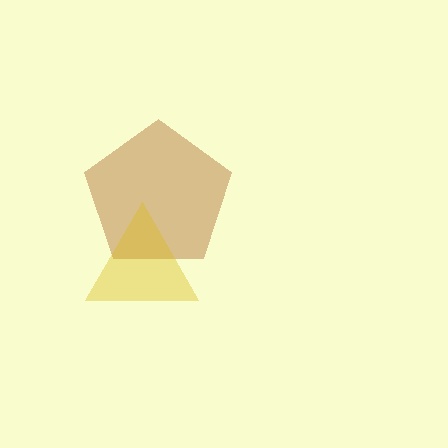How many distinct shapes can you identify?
There are 2 distinct shapes: a brown pentagon, a yellow triangle.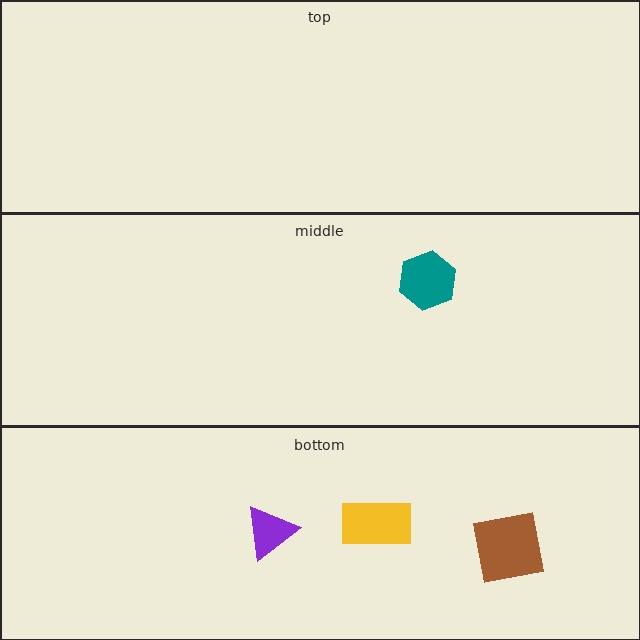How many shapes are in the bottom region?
3.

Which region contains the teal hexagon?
The middle region.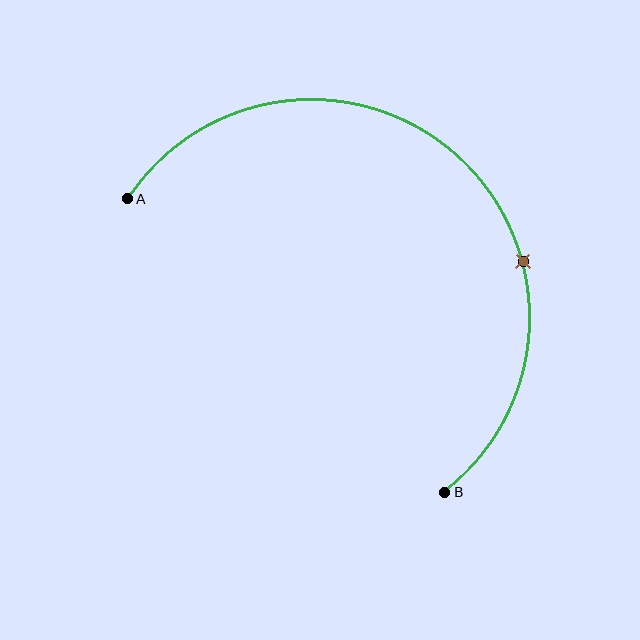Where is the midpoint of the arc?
The arc midpoint is the point on the curve farthest from the straight line joining A and B. It sits above and to the right of that line.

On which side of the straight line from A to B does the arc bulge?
The arc bulges above and to the right of the straight line connecting A and B.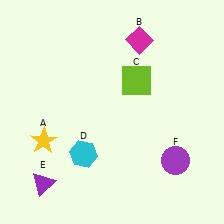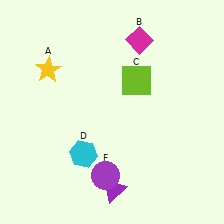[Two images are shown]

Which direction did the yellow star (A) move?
The yellow star (A) moved up.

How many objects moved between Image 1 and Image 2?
3 objects moved between the two images.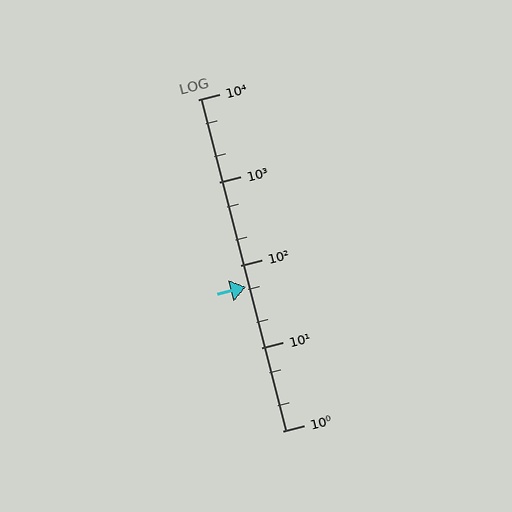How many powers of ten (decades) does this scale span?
The scale spans 4 decades, from 1 to 10000.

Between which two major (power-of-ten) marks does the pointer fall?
The pointer is between 10 and 100.